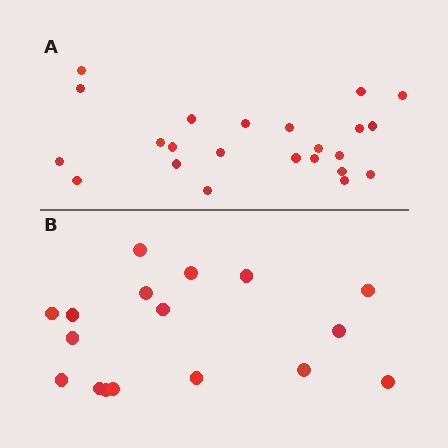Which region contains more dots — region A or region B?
Region A (the top region) has more dots.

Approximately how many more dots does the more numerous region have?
Region A has about 6 more dots than region B.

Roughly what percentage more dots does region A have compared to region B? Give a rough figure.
About 35% more.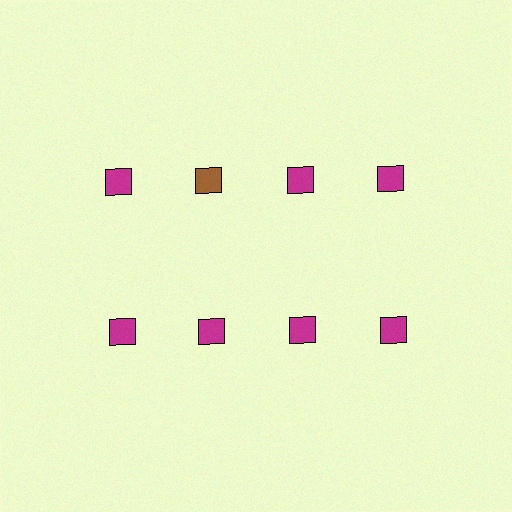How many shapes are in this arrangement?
There are 8 shapes arranged in a grid pattern.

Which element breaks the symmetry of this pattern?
The brown square in the top row, second from left column breaks the symmetry. All other shapes are magenta squares.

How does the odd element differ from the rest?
It has a different color: brown instead of magenta.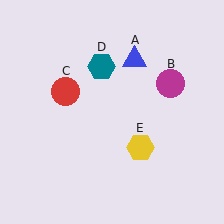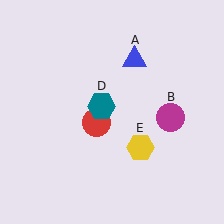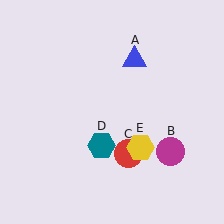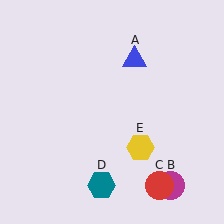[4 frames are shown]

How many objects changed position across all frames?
3 objects changed position: magenta circle (object B), red circle (object C), teal hexagon (object D).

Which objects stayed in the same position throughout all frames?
Blue triangle (object A) and yellow hexagon (object E) remained stationary.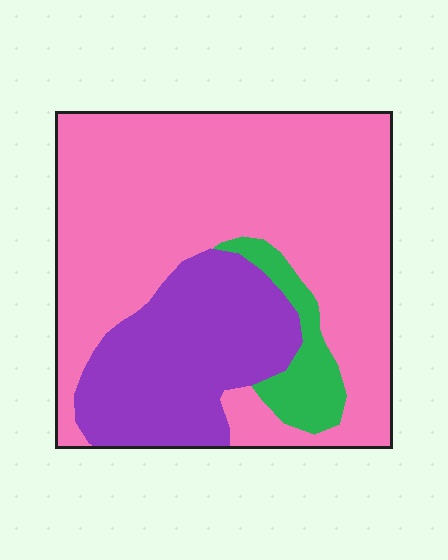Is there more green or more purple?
Purple.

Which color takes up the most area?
Pink, at roughly 65%.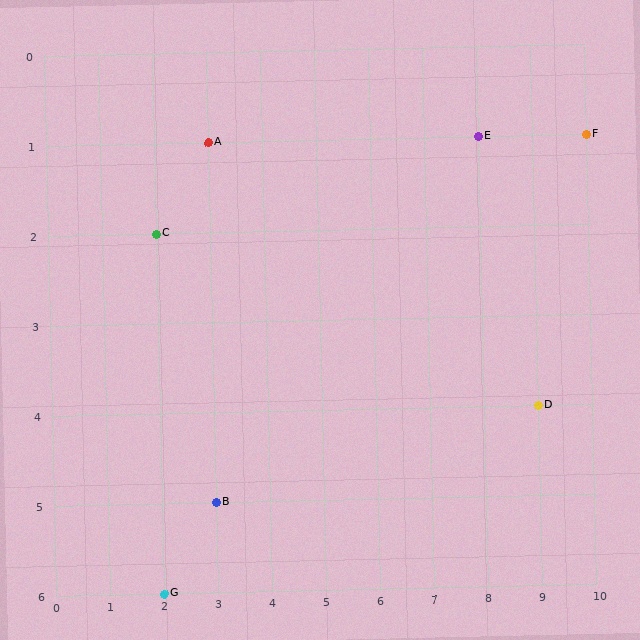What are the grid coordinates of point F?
Point F is at grid coordinates (10, 1).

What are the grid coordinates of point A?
Point A is at grid coordinates (3, 1).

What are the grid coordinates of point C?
Point C is at grid coordinates (2, 2).